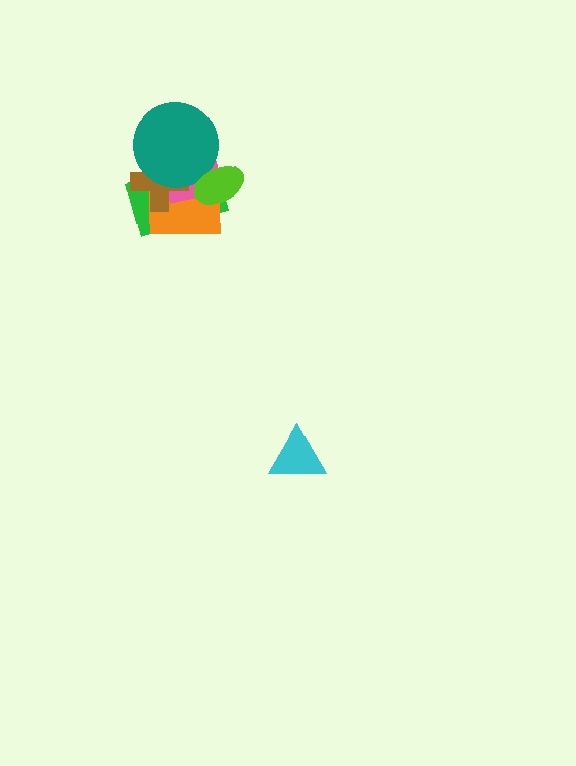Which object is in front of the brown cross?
The teal circle is in front of the brown cross.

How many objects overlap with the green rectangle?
5 objects overlap with the green rectangle.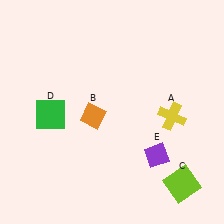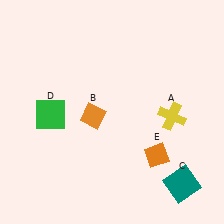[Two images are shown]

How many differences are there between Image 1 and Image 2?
There are 2 differences between the two images.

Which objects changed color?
C changed from lime to teal. E changed from purple to orange.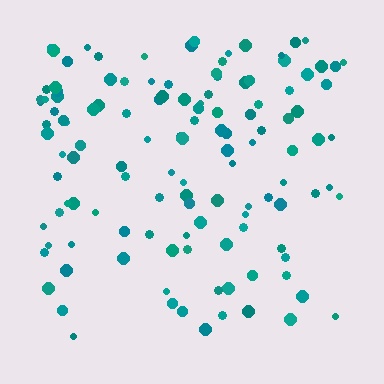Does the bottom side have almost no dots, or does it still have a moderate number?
Still a moderate number, just noticeably fewer than the top.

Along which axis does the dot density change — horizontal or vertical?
Vertical.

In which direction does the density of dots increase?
From bottom to top, with the top side densest.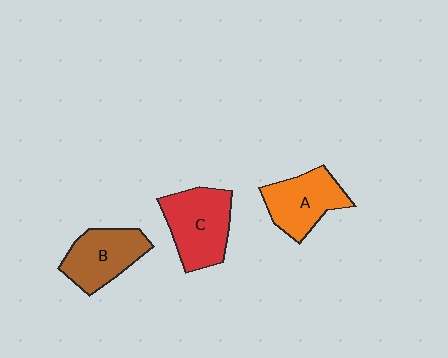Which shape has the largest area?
Shape C (red).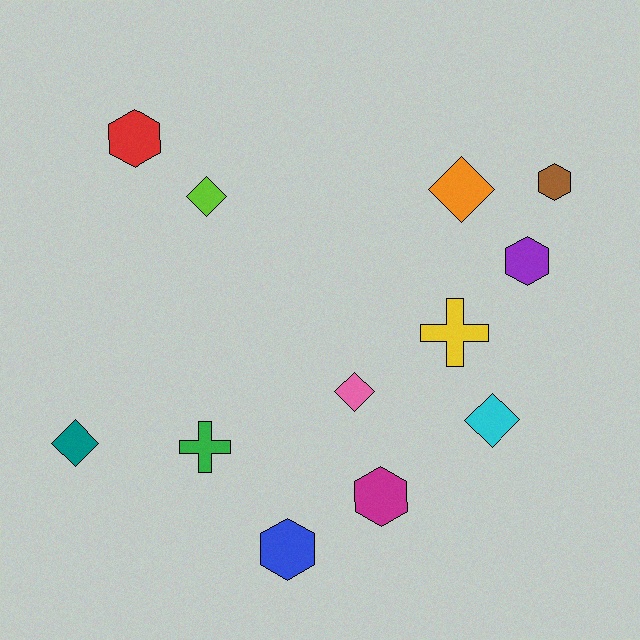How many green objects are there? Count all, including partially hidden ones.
There is 1 green object.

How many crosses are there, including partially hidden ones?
There are 2 crosses.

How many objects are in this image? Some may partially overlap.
There are 12 objects.